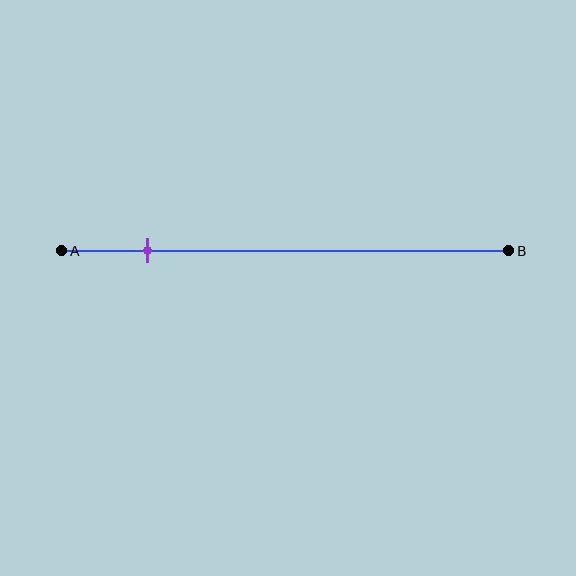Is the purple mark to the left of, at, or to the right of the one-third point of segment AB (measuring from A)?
The purple mark is to the left of the one-third point of segment AB.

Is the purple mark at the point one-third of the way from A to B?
No, the mark is at about 20% from A, not at the 33% one-third point.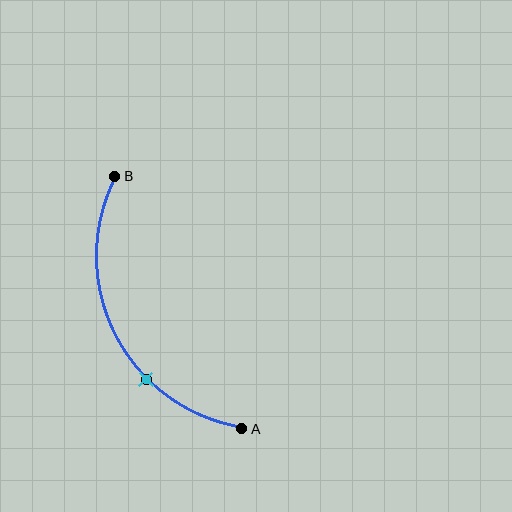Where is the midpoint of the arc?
The arc midpoint is the point on the curve farthest from the straight line joining A and B. It sits to the left of that line.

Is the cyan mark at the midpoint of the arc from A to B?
No. The cyan mark lies on the arc but is closer to endpoint A. The arc midpoint would be at the point on the curve equidistant along the arc from both A and B.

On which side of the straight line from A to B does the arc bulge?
The arc bulges to the left of the straight line connecting A and B.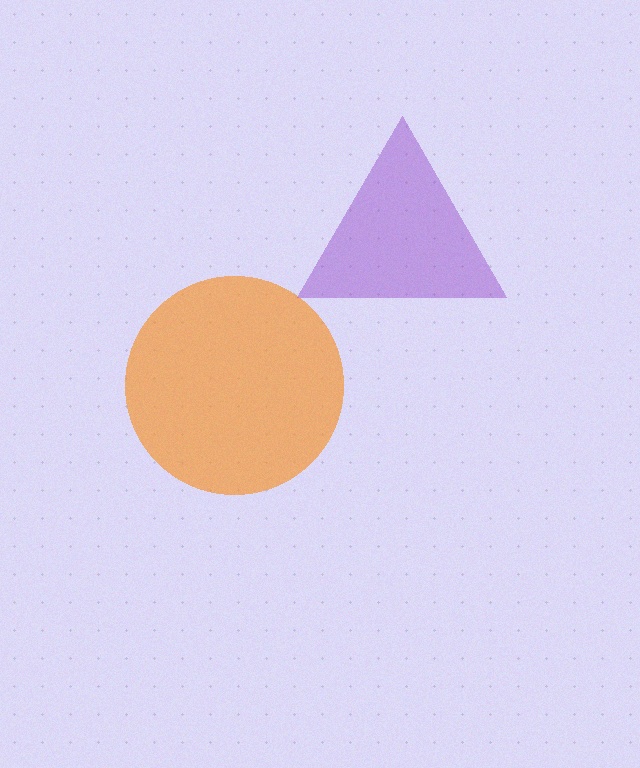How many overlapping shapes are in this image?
There are 2 overlapping shapes in the image.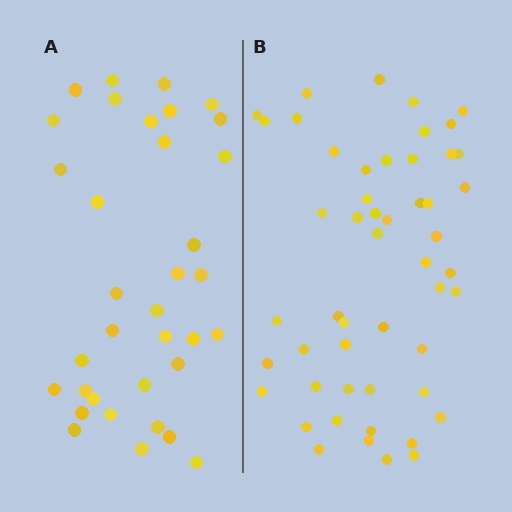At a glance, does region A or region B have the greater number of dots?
Region B (the right region) has more dots.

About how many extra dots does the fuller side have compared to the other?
Region B has approximately 15 more dots than region A.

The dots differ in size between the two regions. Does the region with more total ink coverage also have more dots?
No. Region A has more total ink coverage because its dots are larger, but region B actually contains more individual dots. Total area can be misleading — the number of items is what matters here.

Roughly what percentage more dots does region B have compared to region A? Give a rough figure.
About 45% more.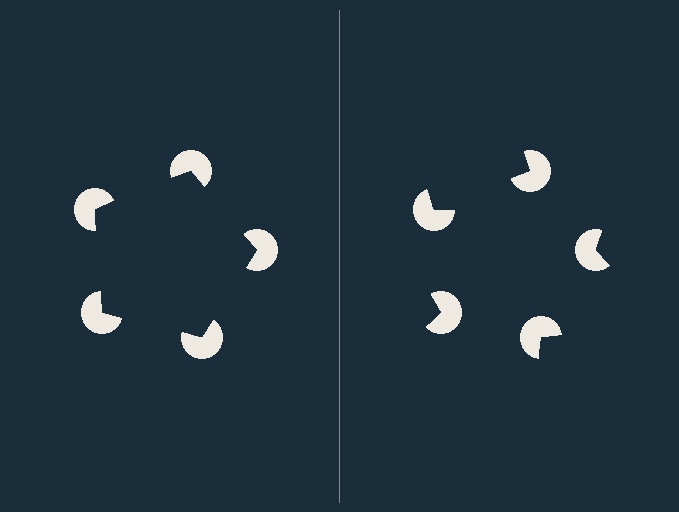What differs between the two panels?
The pac-man discs are positioned identically on both sides; only the wedge orientations differ. On the left they align to a pentagon; on the right they are misaligned.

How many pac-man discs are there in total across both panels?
10 — 5 on each side.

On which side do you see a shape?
An illusory pentagon appears on the left side. On the right side the wedge cuts are rotated, so no coherent shape forms.